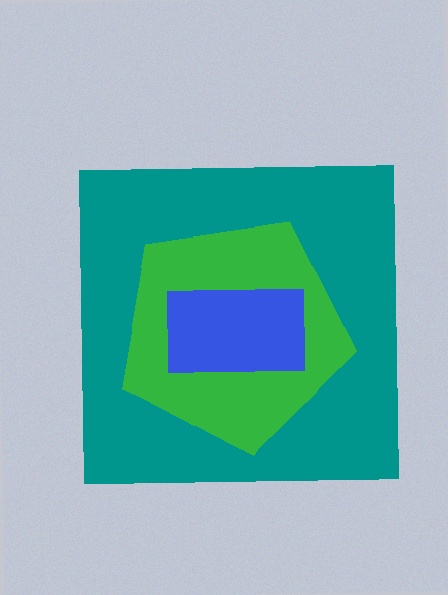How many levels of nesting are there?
3.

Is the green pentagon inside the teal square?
Yes.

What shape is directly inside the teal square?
The green pentagon.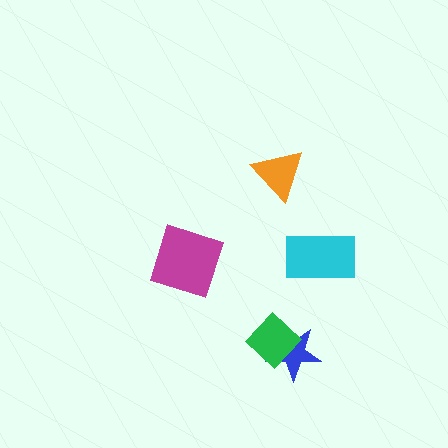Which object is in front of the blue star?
The green diamond is in front of the blue star.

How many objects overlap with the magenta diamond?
0 objects overlap with the magenta diamond.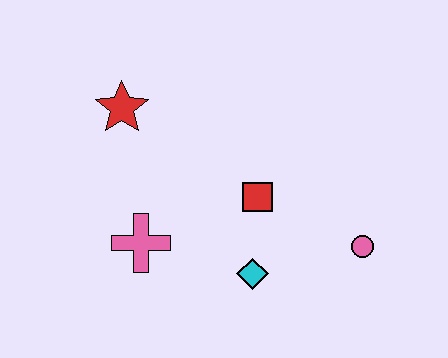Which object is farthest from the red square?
The red star is farthest from the red square.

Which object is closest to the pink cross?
The cyan diamond is closest to the pink cross.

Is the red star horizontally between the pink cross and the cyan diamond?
No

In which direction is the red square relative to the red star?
The red square is to the right of the red star.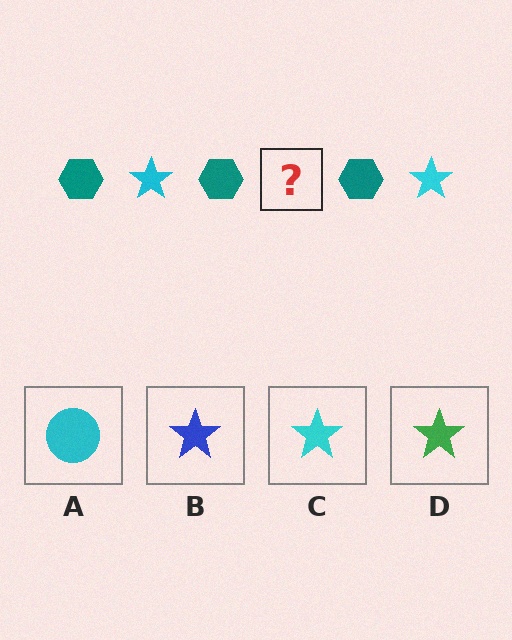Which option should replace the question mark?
Option C.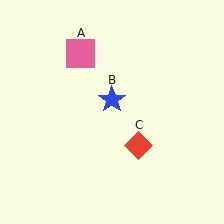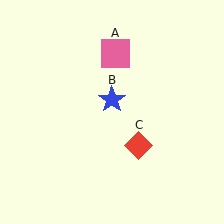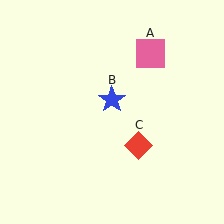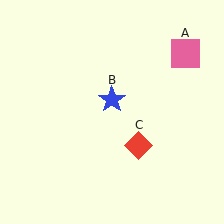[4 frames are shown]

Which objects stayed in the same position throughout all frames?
Blue star (object B) and red diamond (object C) remained stationary.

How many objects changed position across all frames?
1 object changed position: pink square (object A).